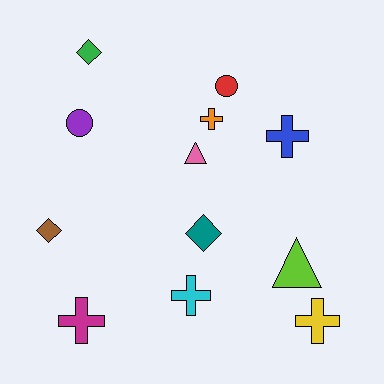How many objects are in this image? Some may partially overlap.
There are 12 objects.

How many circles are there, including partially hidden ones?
There are 2 circles.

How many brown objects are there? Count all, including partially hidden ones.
There is 1 brown object.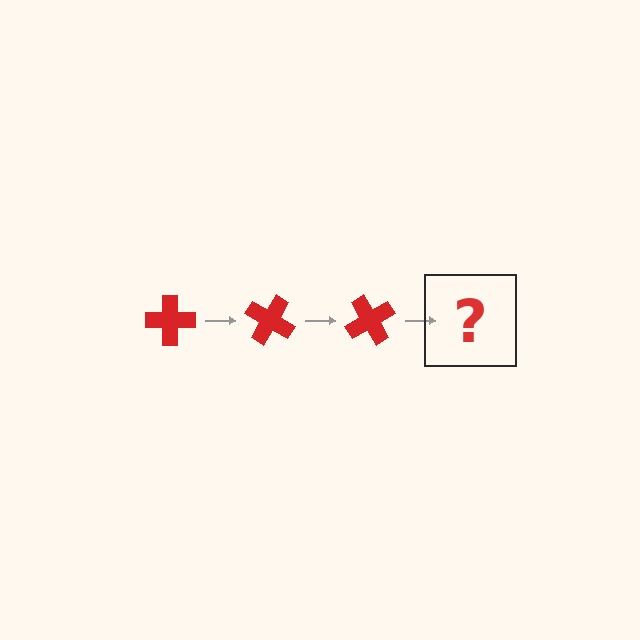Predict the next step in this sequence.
The next step is a red cross rotated 90 degrees.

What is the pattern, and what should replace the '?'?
The pattern is that the cross rotates 30 degrees each step. The '?' should be a red cross rotated 90 degrees.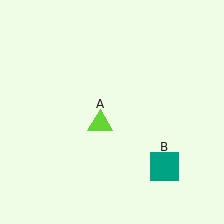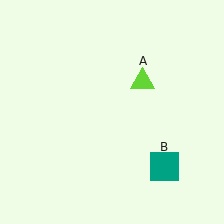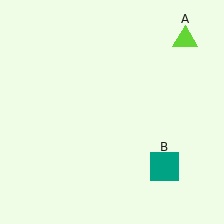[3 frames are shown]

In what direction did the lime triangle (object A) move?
The lime triangle (object A) moved up and to the right.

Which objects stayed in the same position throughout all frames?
Teal square (object B) remained stationary.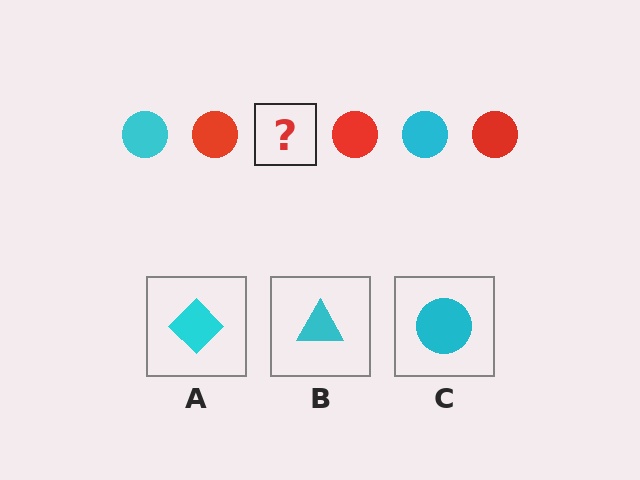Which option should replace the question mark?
Option C.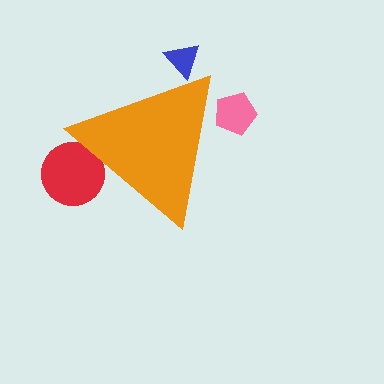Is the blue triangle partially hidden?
Yes, the blue triangle is partially hidden behind the orange triangle.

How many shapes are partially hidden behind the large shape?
3 shapes are partially hidden.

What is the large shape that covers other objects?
An orange triangle.